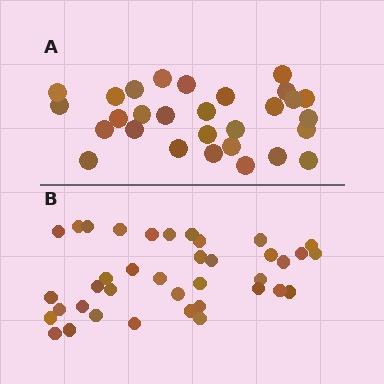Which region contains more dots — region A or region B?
Region B (the bottom region) has more dots.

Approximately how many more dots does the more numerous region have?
Region B has roughly 8 or so more dots than region A.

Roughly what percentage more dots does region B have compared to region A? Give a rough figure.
About 30% more.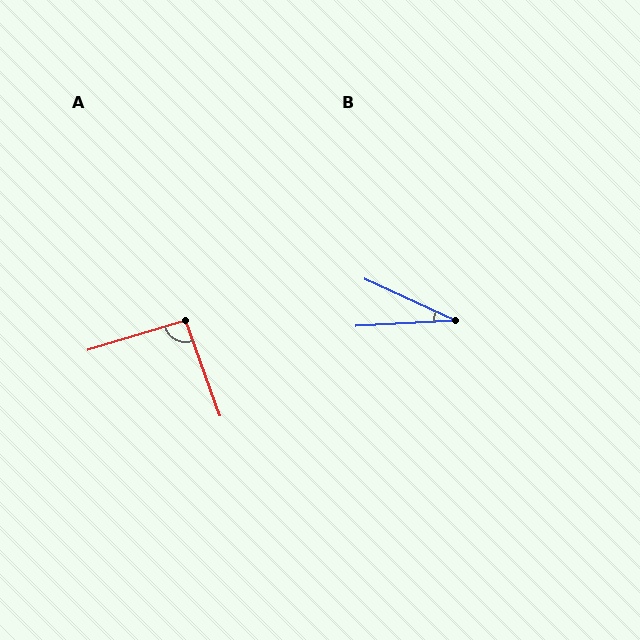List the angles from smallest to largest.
B (28°), A (93°).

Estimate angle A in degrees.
Approximately 93 degrees.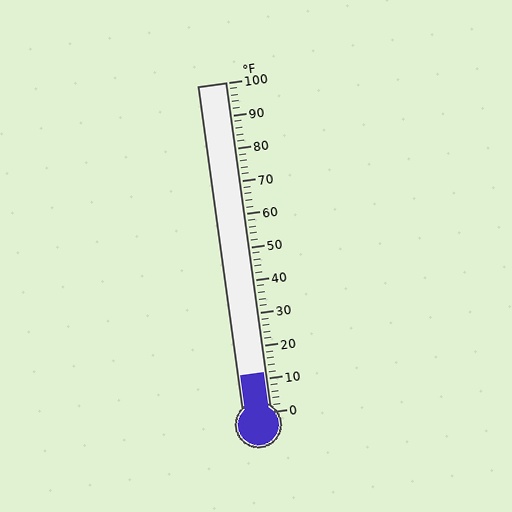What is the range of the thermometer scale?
The thermometer scale ranges from 0°F to 100°F.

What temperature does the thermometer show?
The thermometer shows approximately 12°F.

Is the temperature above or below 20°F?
The temperature is below 20°F.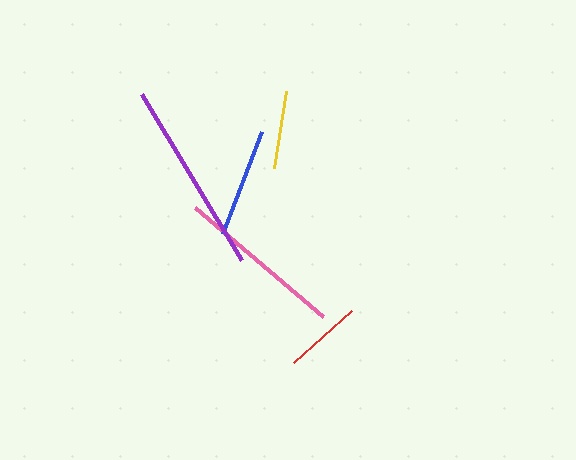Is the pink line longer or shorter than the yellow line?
The pink line is longer than the yellow line.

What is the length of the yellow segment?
The yellow segment is approximately 78 pixels long.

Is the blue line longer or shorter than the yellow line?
The blue line is longer than the yellow line.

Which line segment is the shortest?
The red line is the shortest at approximately 78 pixels.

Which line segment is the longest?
The purple line is the longest at approximately 194 pixels.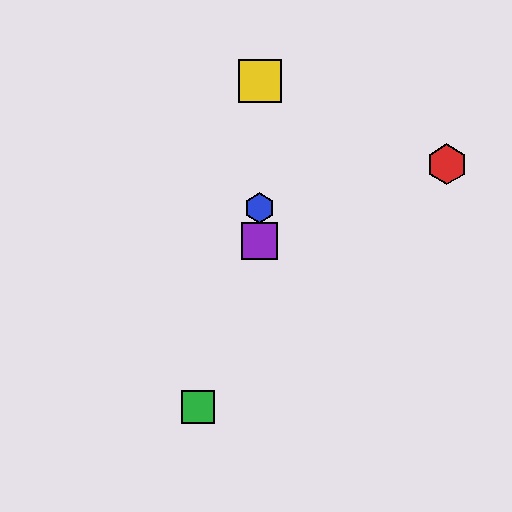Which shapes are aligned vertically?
The blue hexagon, the yellow square, the purple square are aligned vertically.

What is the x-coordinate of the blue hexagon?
The blue hexagon is at x≈260.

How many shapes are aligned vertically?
3 shapes (the blue hexagon, the yellow square, the purple square) are aligned vertically.